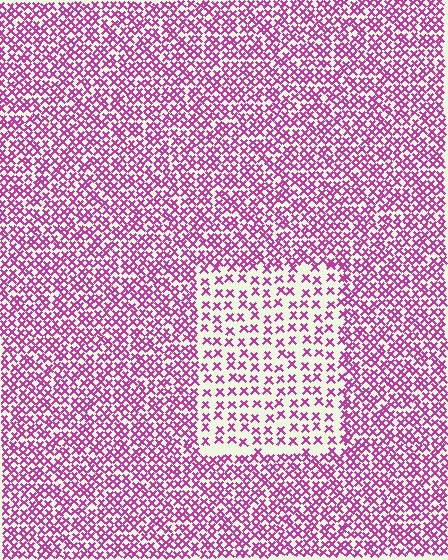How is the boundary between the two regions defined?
The boundary is defined by a change in element density (approximately 2.1x ratio). All elements are the same color, size, and shape.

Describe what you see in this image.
The image contains small magenta elements arranged at two different densities. A rectangle-shaped region is visible where the elements are less densely packed than the surrounding area.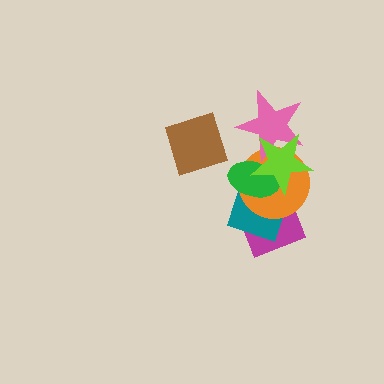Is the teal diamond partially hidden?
Yes, it is partially covered by another shape.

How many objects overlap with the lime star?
4 objects overlap with the lime star.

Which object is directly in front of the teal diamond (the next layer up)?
The orange circle is directly in front of the teal diamond.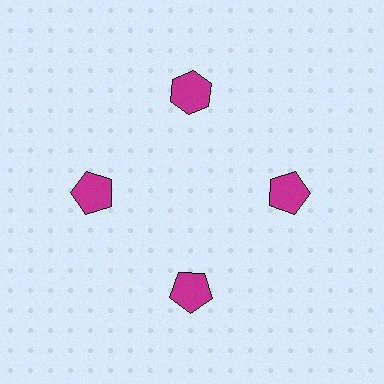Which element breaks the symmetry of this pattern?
The magenta hexagon at roughly the 12 o'clock position breaks the symmetry. All other shapes are magenta pentagons.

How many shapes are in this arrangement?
There are 4 shapes arranged in a ring pattern.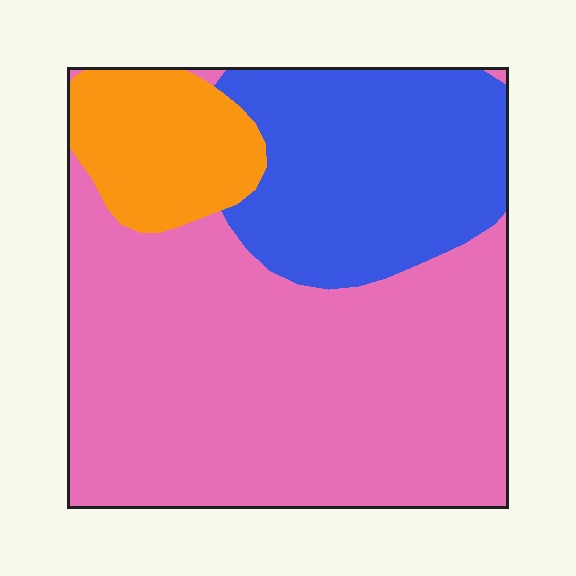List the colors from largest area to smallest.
From largest to smallest: pink, blue, orange.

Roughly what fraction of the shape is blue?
Blue covers 27% of the shape.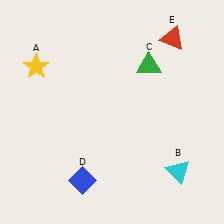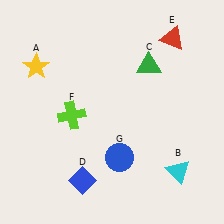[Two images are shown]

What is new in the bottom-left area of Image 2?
A lime cross (F) was added in the bottom-left area of Image 2.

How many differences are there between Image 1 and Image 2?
There are 2 differences between the two images.